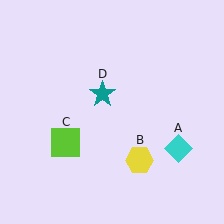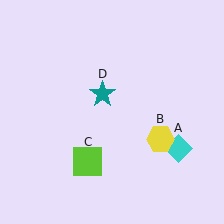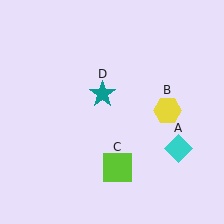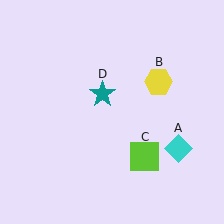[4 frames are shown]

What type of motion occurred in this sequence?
The yellow hexagon (object B), lime square (object C) rotated counterclockwise around the center of the scene.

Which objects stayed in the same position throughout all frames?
Cyan diamond (object A) and teal star (object D) remained stationary.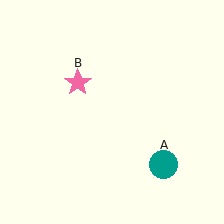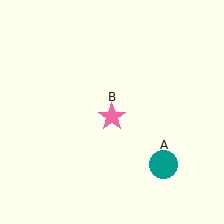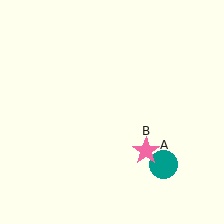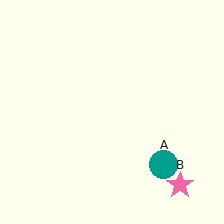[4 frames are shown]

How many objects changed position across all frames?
1 object changed position: pink star (object B).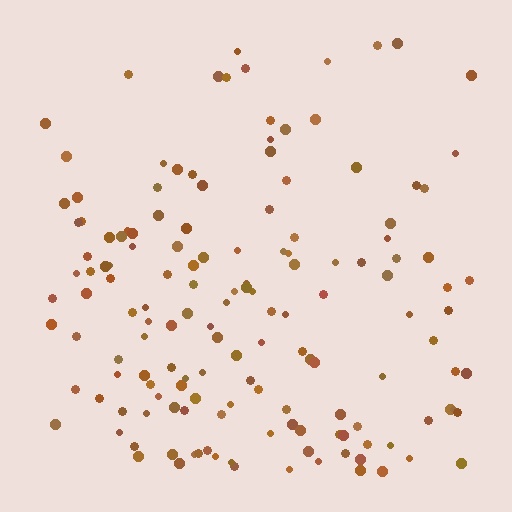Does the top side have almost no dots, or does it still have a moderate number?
Still a moderate number, just noticeably fewer than the bottom.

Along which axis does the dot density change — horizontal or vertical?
Vertical.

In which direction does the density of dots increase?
From top to bottom, with the bottom side densest.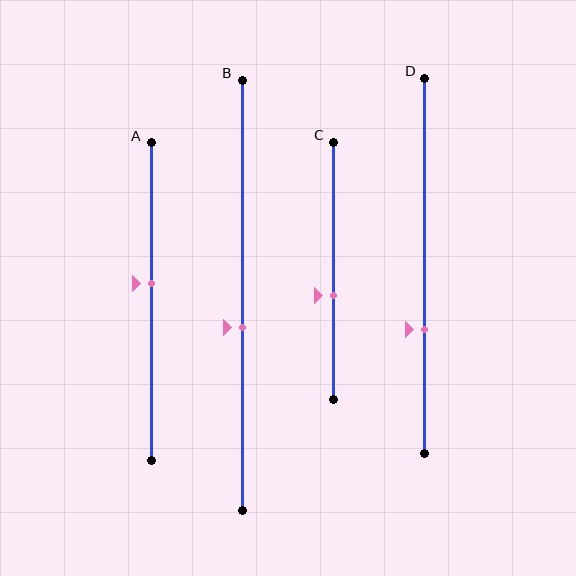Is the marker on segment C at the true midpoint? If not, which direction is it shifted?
No, the marker on segment C is shifted downward by about 9% of the segment length.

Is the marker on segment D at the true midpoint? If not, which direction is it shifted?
No, the marker on segment D is shifted downward by about 17% of the segment length.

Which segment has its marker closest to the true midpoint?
Segment A has its marker closest to the true midpoint.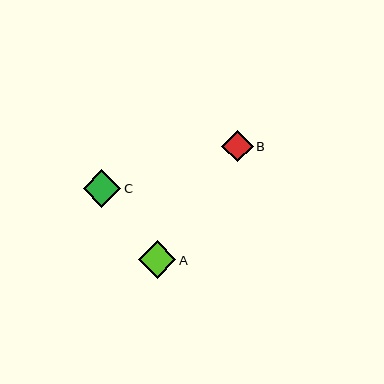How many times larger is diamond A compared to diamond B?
Diamond A is approximately 1.2 times the size of diamond B.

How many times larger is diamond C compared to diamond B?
Diamond C is approximately 1.2 times the size of diamond B.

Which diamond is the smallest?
Diamond B is the smallest with a size of approximately 31 pixels.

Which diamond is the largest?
Diamond C is the largest with a size of approximately 38 pixels.